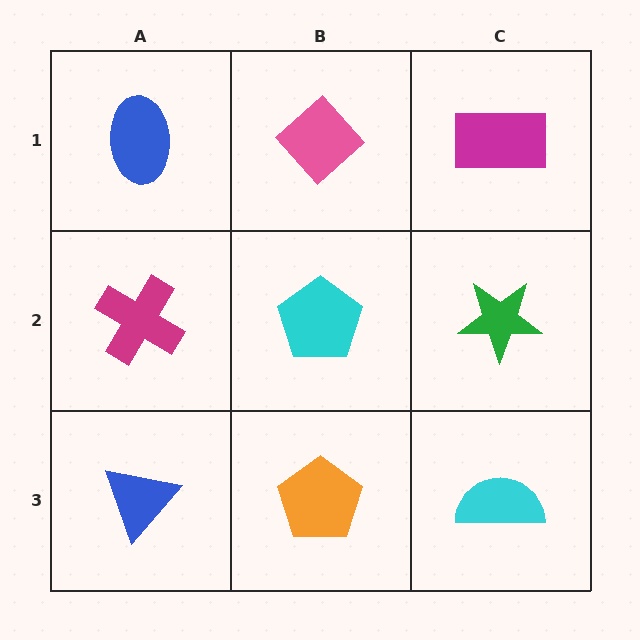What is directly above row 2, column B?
A pink diamond.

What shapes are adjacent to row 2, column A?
A blue ellipse (row 1, column A), a blue triangle (row 3, column A), a cyan pentagon (row 2, column B).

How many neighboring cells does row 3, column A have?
2.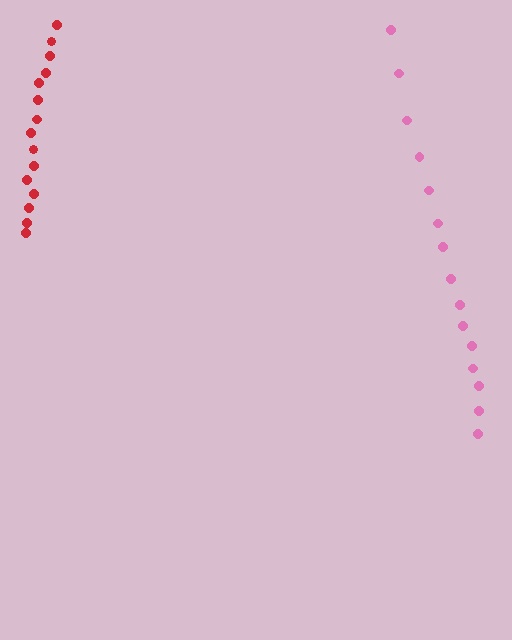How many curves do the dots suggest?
There are 2 distinct paths.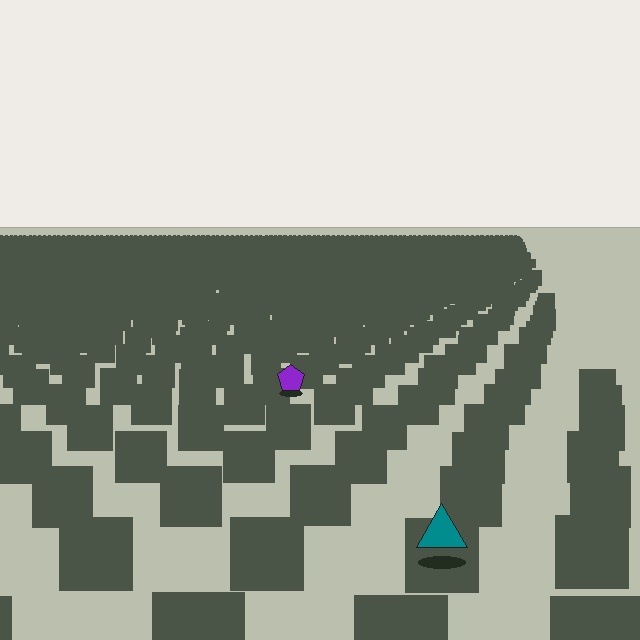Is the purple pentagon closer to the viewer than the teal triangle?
No. The teal triangle is closer — you can tell from the texture gradient: the ground texture is coarser near it.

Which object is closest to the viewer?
The teal triangle is closest. The texture marks near it are larger and more spread out.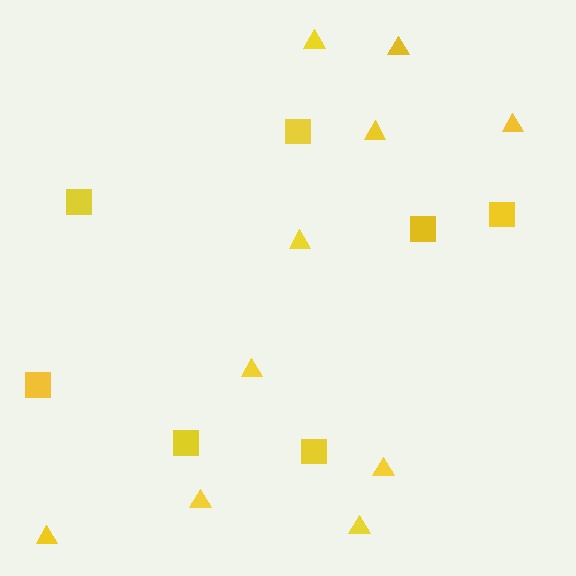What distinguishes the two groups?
There are 2 groups: one group of squares (7) and one group of triangles (10).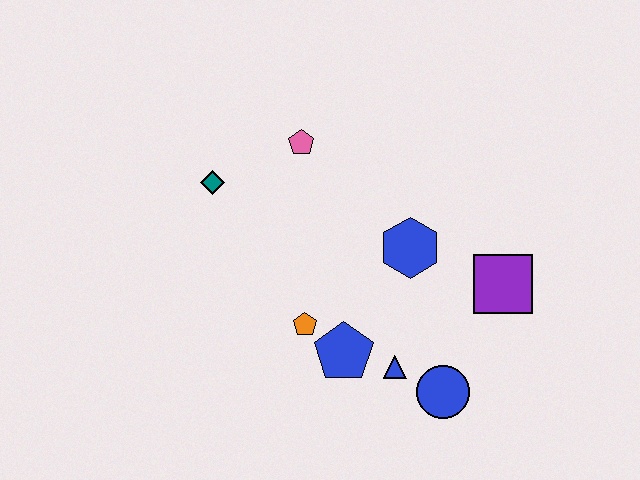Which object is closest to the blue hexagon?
The purple square is closest to the blue hexagon.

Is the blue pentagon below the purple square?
Yes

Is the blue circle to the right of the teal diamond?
Yes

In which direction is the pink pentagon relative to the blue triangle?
The pink pentagon is above the blue triangle.